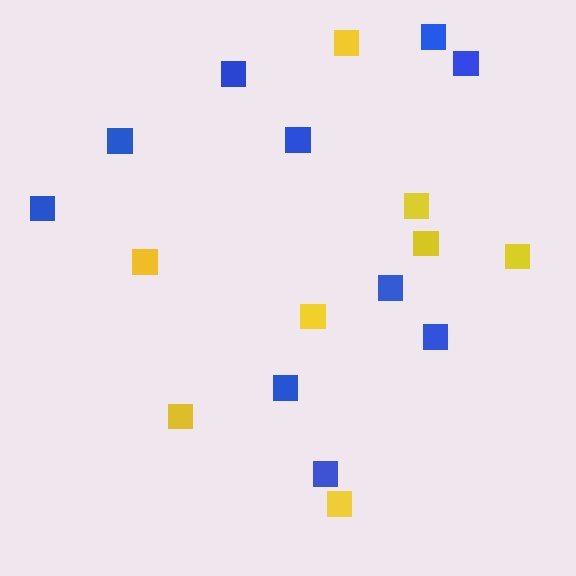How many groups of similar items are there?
There are 2 groups: one group of yellow squares (8) and one group of blue squares (10).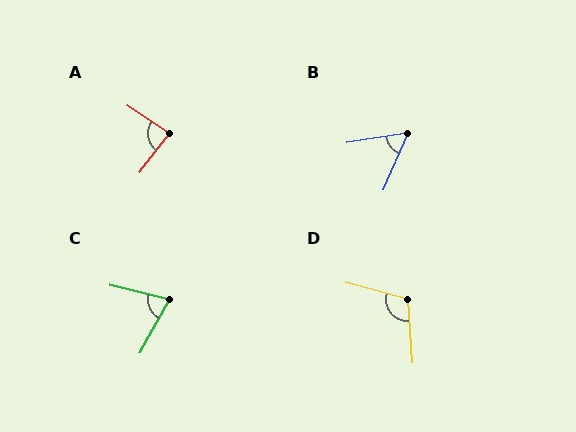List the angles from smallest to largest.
B (57°), C (74°), A (86°), D (109°).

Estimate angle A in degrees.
Approximately 86 degrees.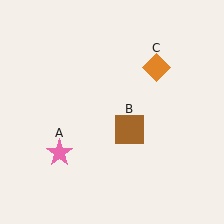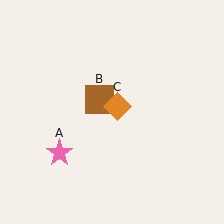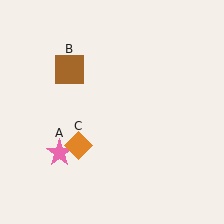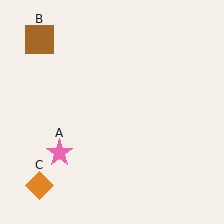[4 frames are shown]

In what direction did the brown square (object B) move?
The brown square (object B) moved up and to the left.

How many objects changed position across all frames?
2 objects changed position: brown square (object B), orange diamond (object C).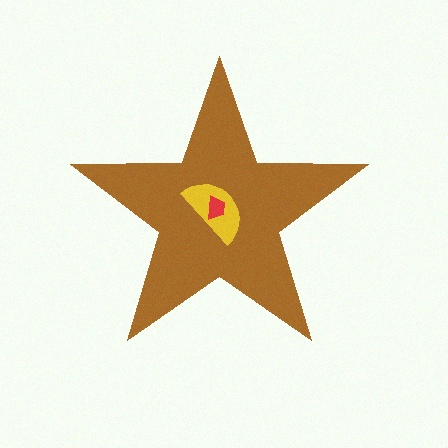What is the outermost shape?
The brown star.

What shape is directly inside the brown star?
The yellow semicircle.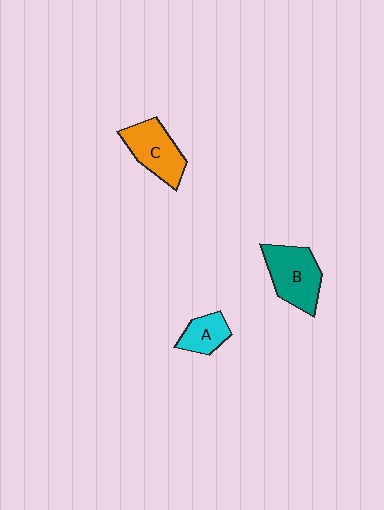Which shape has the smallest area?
Shape A (cyan).